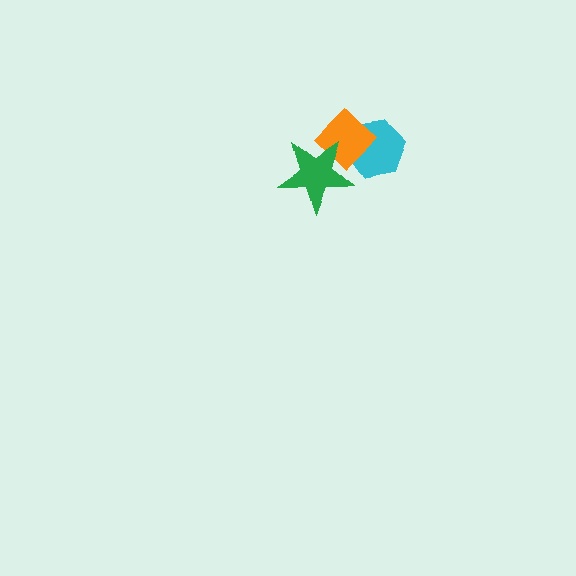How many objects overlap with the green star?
1 object overlaps with the green star.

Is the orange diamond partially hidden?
Yes, it is partially covered by another shape.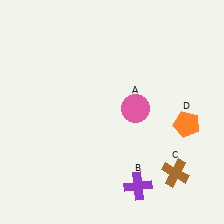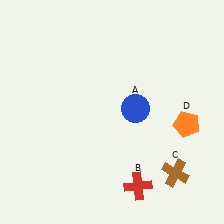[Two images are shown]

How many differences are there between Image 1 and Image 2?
There are 2 differences between the two images.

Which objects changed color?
A changed from pink to blue. B changed from purple to red.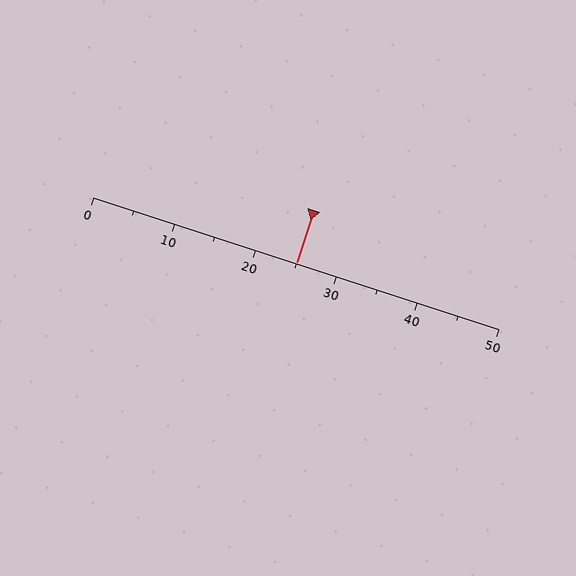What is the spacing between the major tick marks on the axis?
The major ticks are spaced 10 apart.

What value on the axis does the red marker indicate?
The marker indicates approximately 25.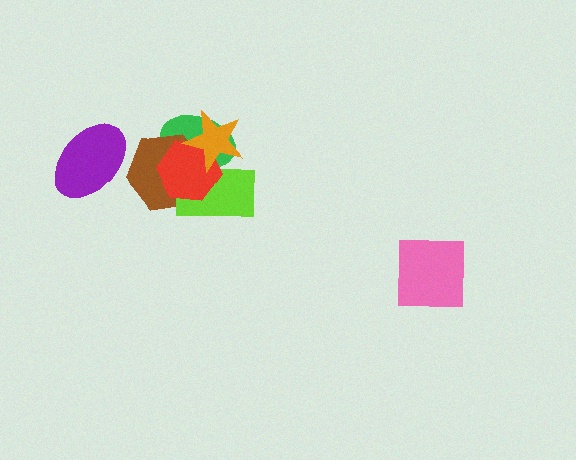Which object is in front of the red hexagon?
The orange star is in front of the red hexagon.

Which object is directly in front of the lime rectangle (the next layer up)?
The red hexagon is directly in front of the lime rectangle.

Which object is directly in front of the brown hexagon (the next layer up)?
The lime rectangle is directly in front of the brown hexagon.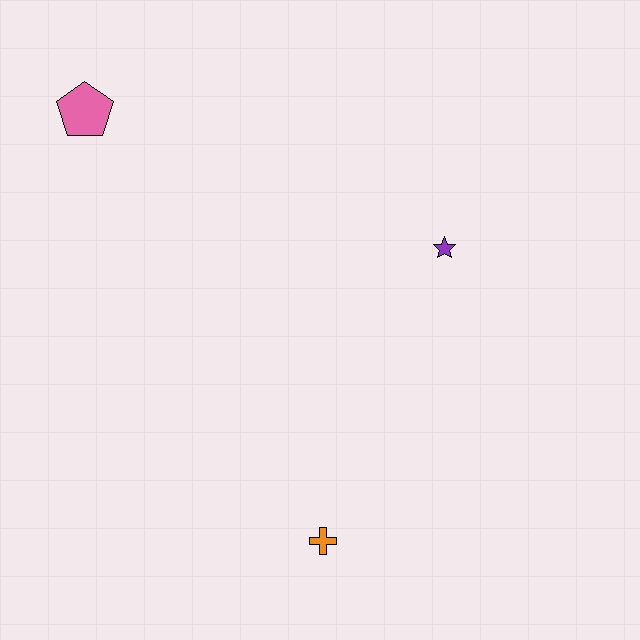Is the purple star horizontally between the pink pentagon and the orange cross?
No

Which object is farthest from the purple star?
The pink pentagon is farthest from the purple star.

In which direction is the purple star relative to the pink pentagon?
The purple star is to the right of the pink pentagon.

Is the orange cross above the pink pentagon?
No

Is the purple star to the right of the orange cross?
Yes